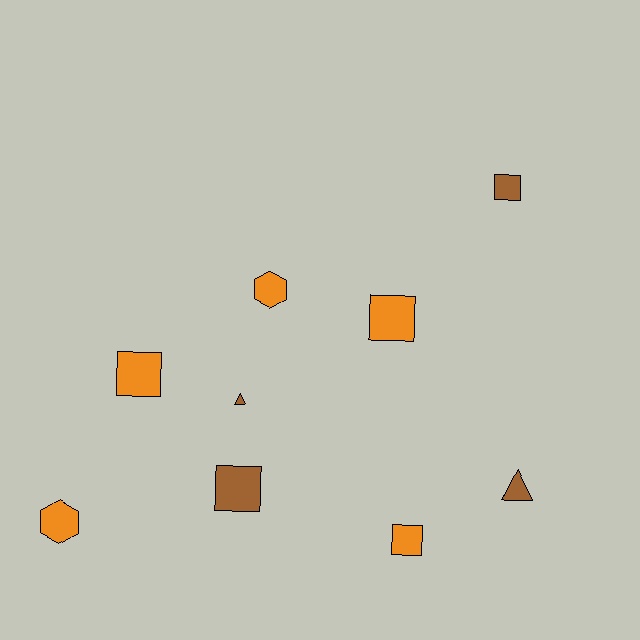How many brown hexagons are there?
There are no brown hexagons.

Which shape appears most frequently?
Square, with 5 objects.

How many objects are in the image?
There are 9 objects.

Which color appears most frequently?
Orange, with 5 objects.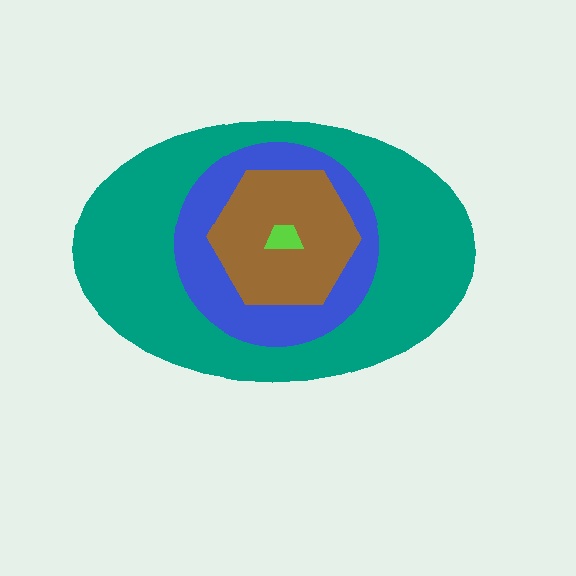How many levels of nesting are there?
4.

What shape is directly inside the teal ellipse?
The blue circle.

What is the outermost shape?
The teal ellipse.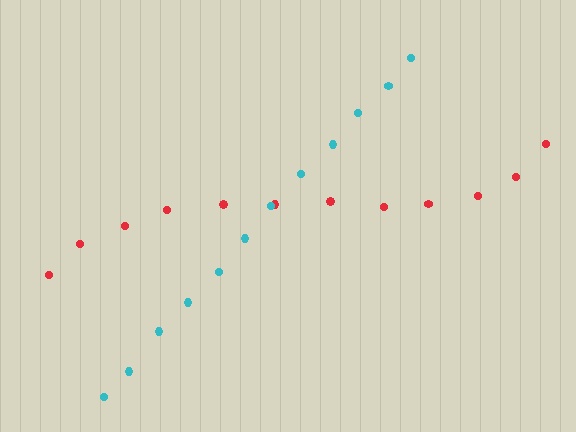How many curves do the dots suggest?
There are 2 distinct paths.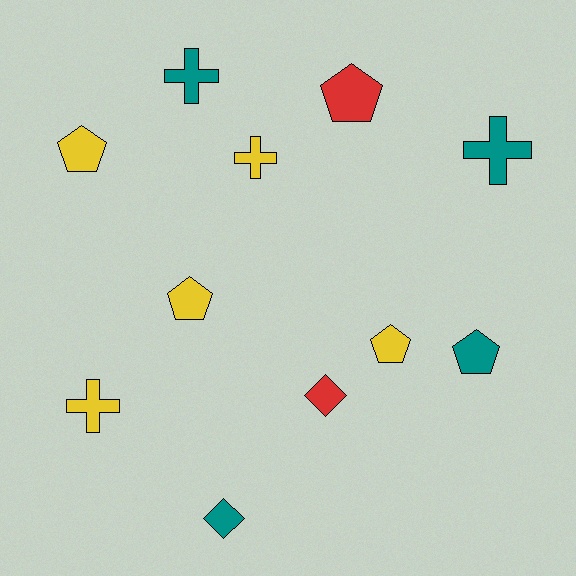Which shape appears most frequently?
Pentagon, with 5 objects.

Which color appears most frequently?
Yellow, with 5 objects.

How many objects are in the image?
There are 11 objects.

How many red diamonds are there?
There is 1 red diamond.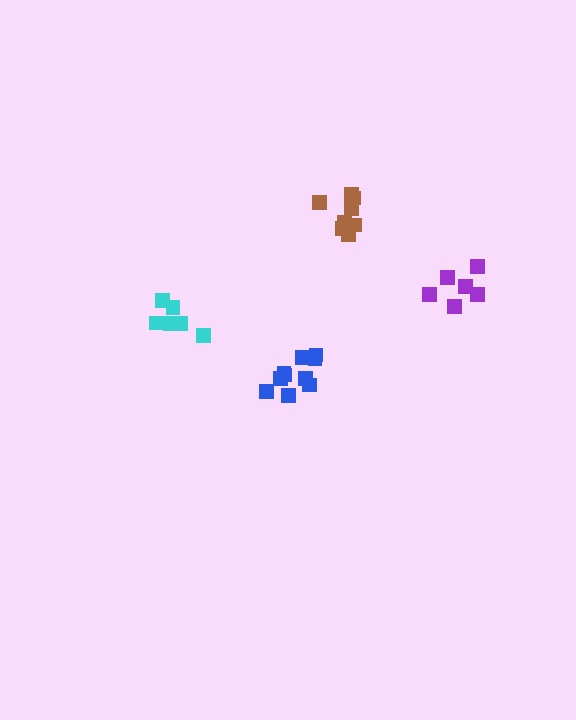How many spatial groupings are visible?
There are 4 spatial groupings.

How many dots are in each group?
Group 1: 10 dots, Group 2: 6 dots, Group 3: 8 dots, Group 4: 6 dots (30 total).